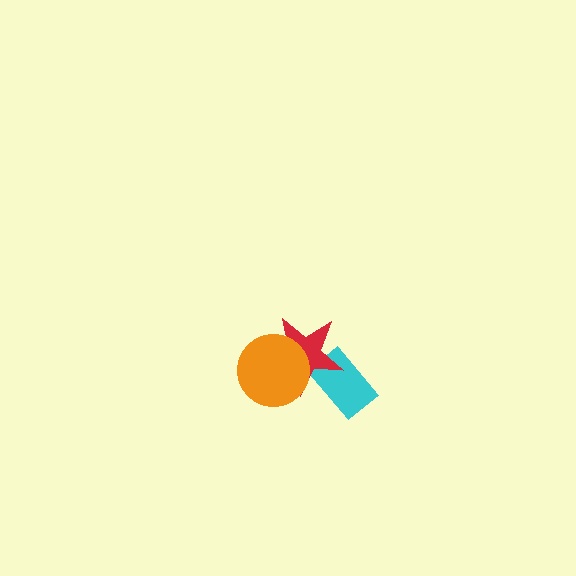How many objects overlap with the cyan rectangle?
1 object overlaps with the cyan rectangle.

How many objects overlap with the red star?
2 objects overlap with the red star.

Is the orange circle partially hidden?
No, no other shape covers it.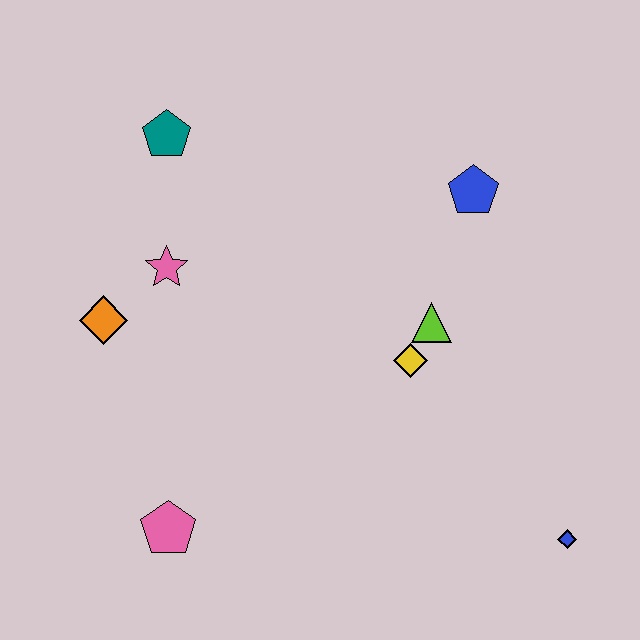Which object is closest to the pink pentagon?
The orange diamond is closest to the pink pentagon.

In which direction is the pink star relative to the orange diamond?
The pink star is to the right of the orange diamond.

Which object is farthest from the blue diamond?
The teal pentagon is farthest from the blue diamond.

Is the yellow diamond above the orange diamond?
No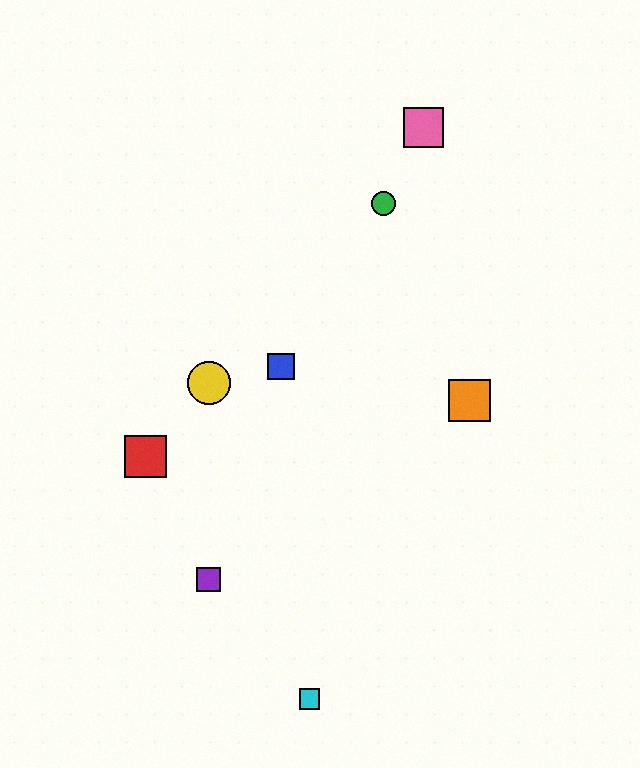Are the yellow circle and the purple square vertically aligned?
Yes, both are at x≈209.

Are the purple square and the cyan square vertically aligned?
No, the purple square is at x≈209 and the cyan square is at x≈310.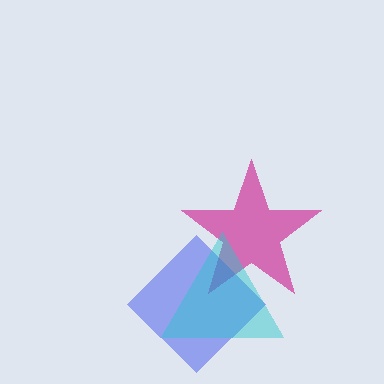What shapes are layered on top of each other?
The layered shapes are: a magenta star, a blue diamond, a cyan triangle.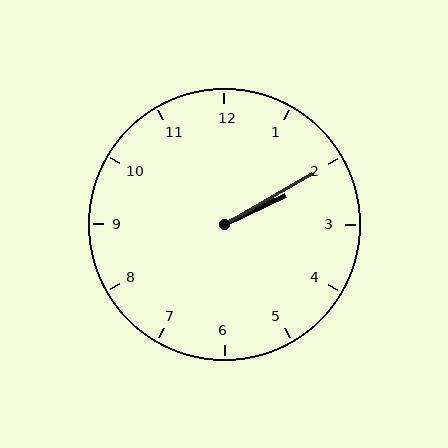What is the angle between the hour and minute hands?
Approximately 5 degrees.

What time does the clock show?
2:10.